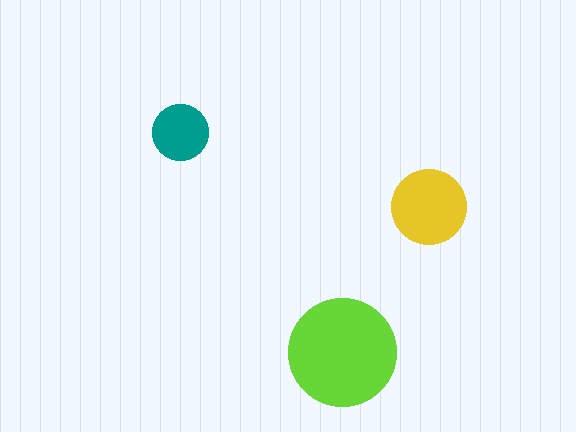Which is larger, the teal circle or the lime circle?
The lime one.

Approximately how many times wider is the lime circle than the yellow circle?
About 1.5 times wider.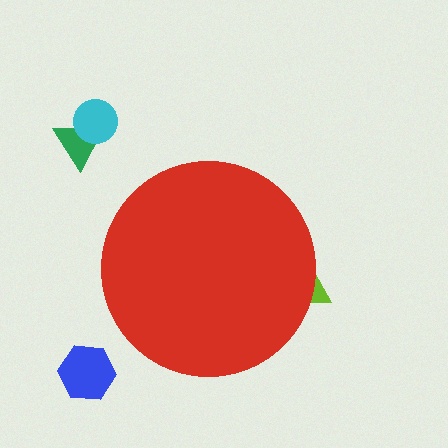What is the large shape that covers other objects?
A red circle.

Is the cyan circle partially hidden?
No, the cyan circle is fully visible.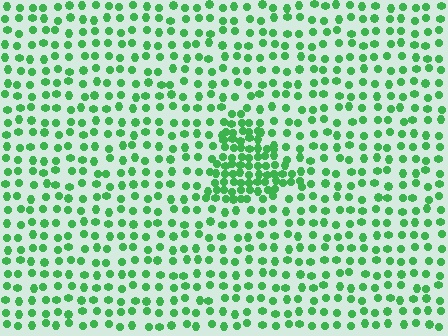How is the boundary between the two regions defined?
The boundary is defined by a change in element density (approximately 2.3x ratio). All elements are the same color, size, and shape.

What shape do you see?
I see a triangle.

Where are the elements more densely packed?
The elements are more densely packed inside the triangle boundary.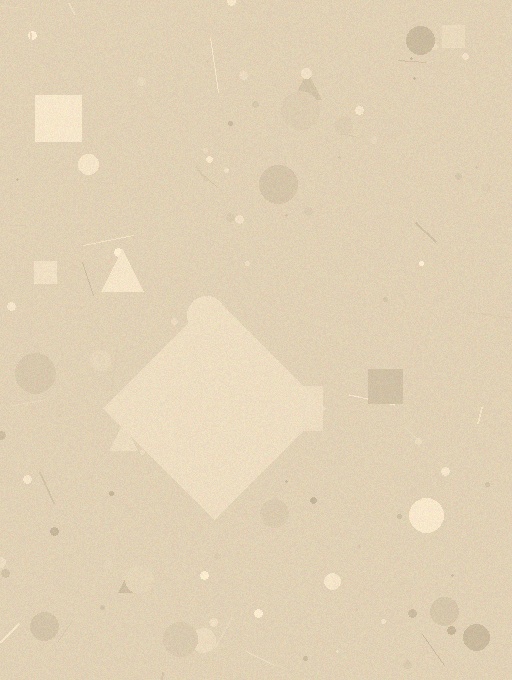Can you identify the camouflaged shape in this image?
The camouflaged shape is a diamond.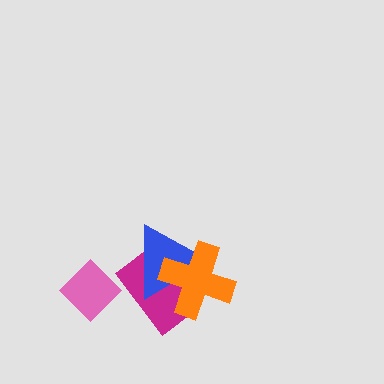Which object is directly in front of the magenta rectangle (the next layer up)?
The blue triangle is directly in front of the magenta rectangle.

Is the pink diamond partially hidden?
No, no other shape covers it.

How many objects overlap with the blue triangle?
2 objects overlap with the blue triangle.